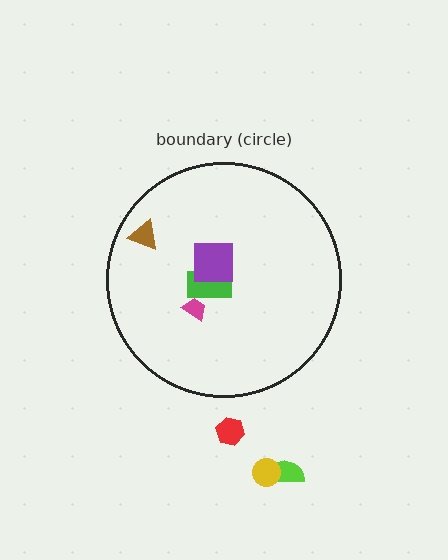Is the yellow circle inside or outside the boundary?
Outside.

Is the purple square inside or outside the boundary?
Inside.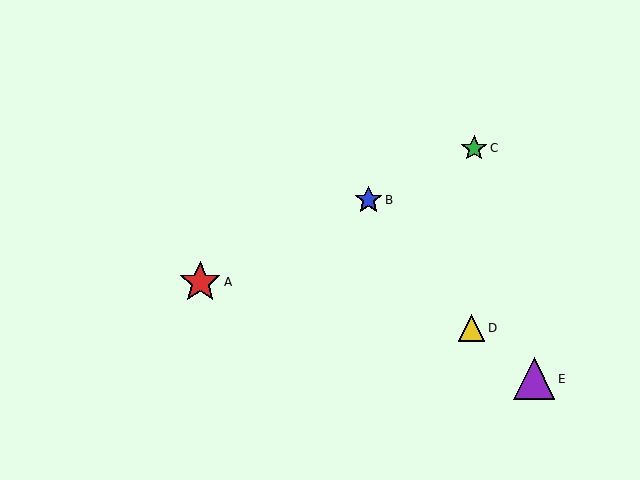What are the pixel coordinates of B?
Object B is at (368, 200).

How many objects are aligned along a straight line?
3 objects (A, B, C) are aligned along a straight line.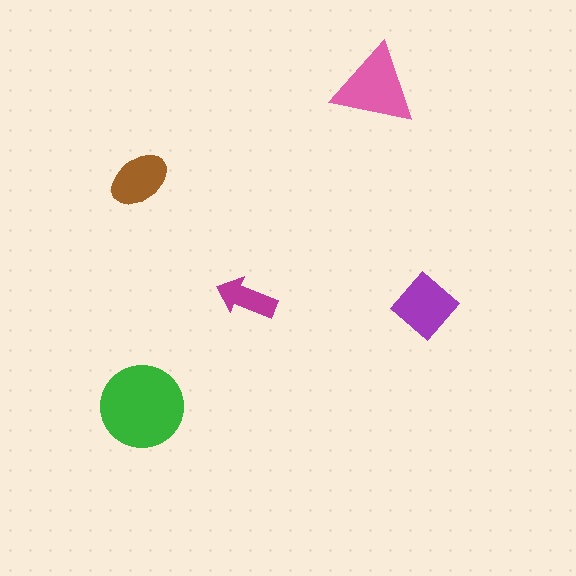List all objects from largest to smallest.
The green circle, the pink triangle, the purple diamond, the brown ellipse, the magenta arrow.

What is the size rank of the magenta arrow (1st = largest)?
5th.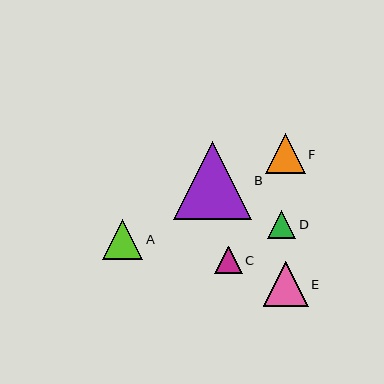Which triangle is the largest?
Triangle B is the largest with a size of approximately 78 pixels.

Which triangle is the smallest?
Triangle C is the smallest with a size of approximately 27 pixels.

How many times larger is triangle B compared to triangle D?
Triangle B is approximately 2.8 times the size of triangle D.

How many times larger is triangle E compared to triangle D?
Triangle E is approximately 1.6 times the size of triangle D.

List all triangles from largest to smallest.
From largest to smallest: B, E, A, F, D, C.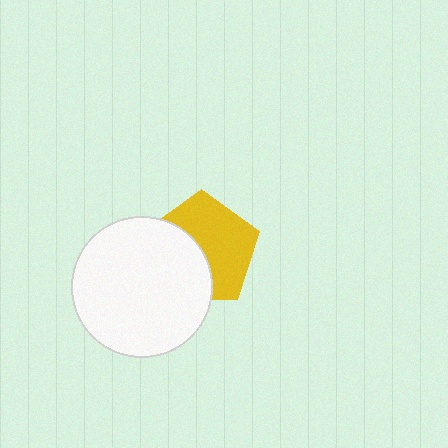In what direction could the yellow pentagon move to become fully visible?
The yellow pentagon could move toward the upper-right. That would shift it out from behind the white circle entirely.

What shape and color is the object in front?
The object in front is a white circle.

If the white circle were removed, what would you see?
You would see the complete yellow pentagon.